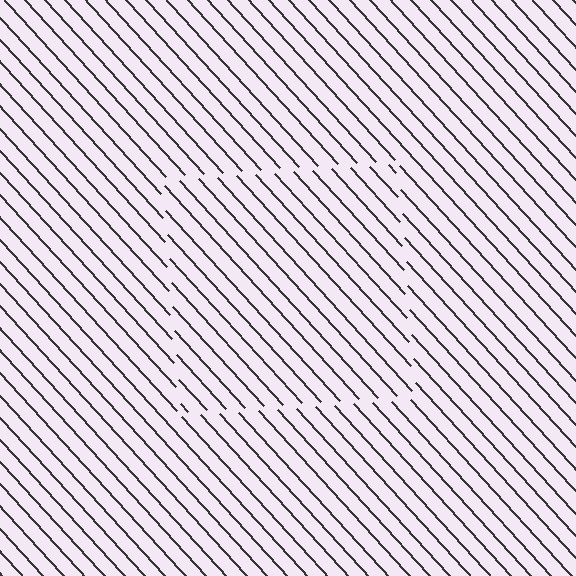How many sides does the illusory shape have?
4 sides — the line-ends trace a square.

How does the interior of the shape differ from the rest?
The interior of the shape contains the same grating, shifted by half a period — the contour is defined by the phase discontinuity where line-ends from the inner and outer gratings abut.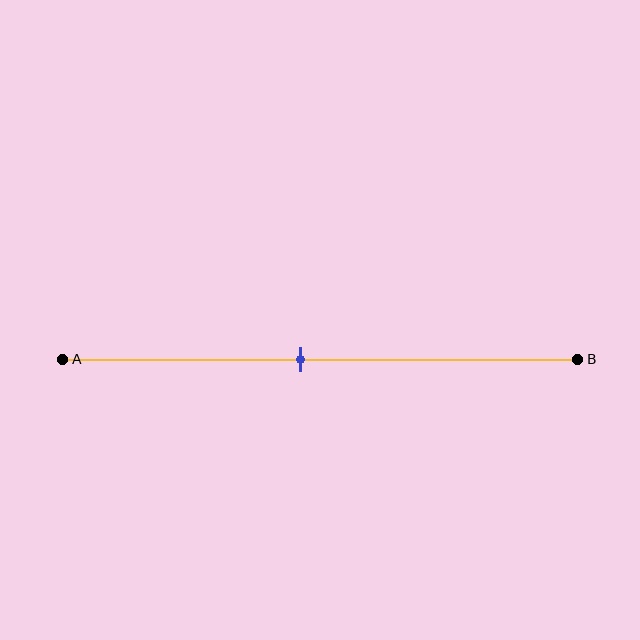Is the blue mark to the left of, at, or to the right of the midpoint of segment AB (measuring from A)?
The blue mark is to the left of the midpoint of segment AB.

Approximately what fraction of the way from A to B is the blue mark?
The blue mark is approximately 45% of the way from A to B.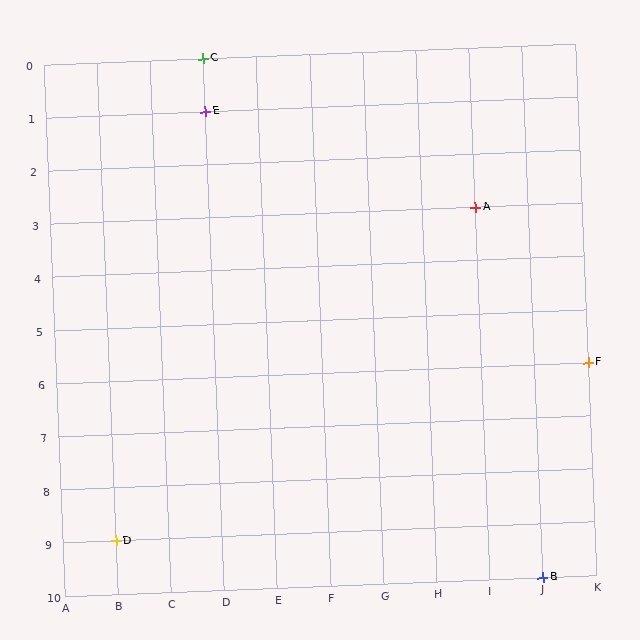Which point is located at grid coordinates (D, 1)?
Point E is at (D, 1).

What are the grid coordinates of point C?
Point C is at grid coordinates (D, 0).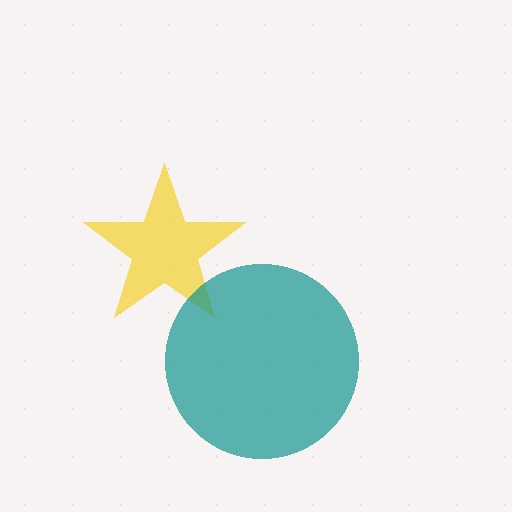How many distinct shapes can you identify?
There are 2 distinct shapes: a yellow star, a teal circle.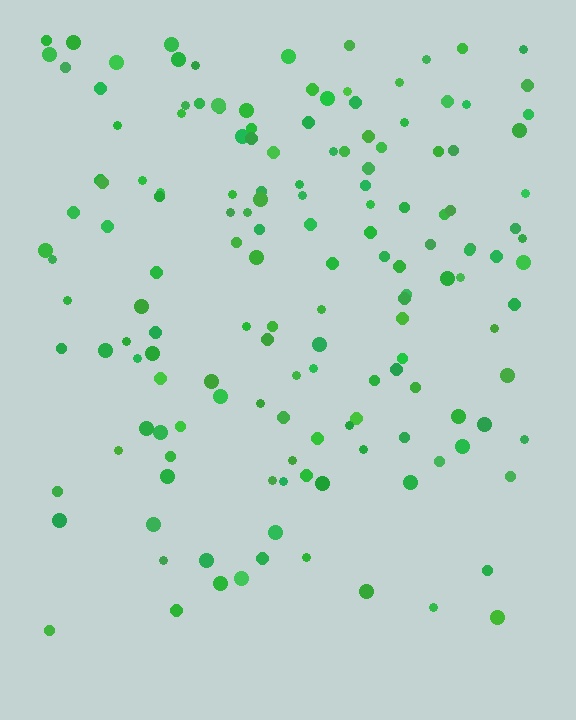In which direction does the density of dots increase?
From bottom to top, with the top side densest.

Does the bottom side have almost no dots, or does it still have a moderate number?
Still a moderate number, just noticeably fewer than the top.